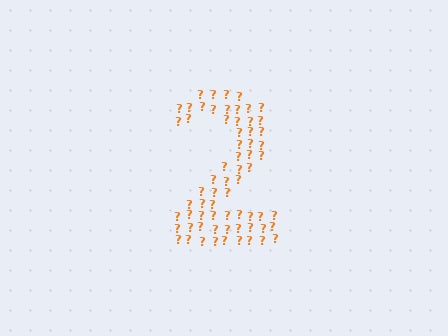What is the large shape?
The large shape is the digit 2.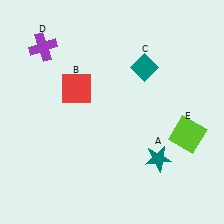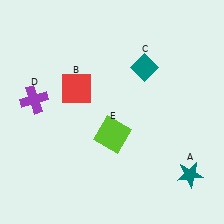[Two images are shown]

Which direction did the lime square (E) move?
The lime square (E) moved left.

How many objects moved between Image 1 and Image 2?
3 objects moved between the two images.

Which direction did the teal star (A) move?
The teal star (A) moved right.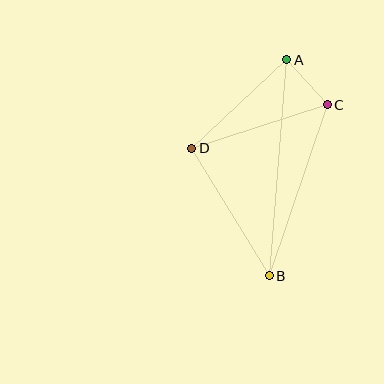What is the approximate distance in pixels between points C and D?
The distance between C and D is approximately 142 pixels.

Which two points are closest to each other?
Points A and C are closest to each other.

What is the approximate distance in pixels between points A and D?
The distance between A and D is approximately 130 pixels.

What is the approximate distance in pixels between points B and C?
The distance between B and C is approximately 180 pixels.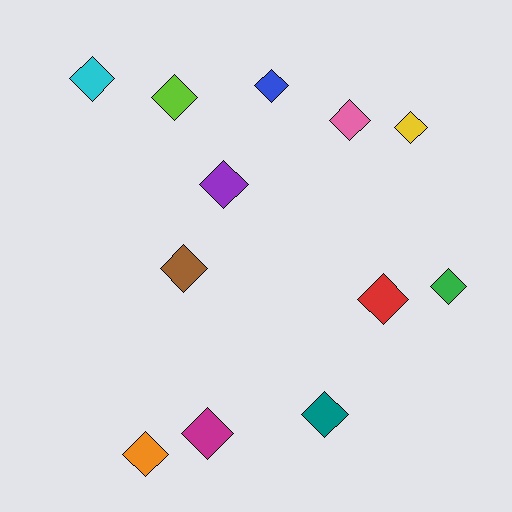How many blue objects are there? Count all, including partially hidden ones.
There is 1 blue object.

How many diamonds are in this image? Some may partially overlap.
There are 12 diamonds.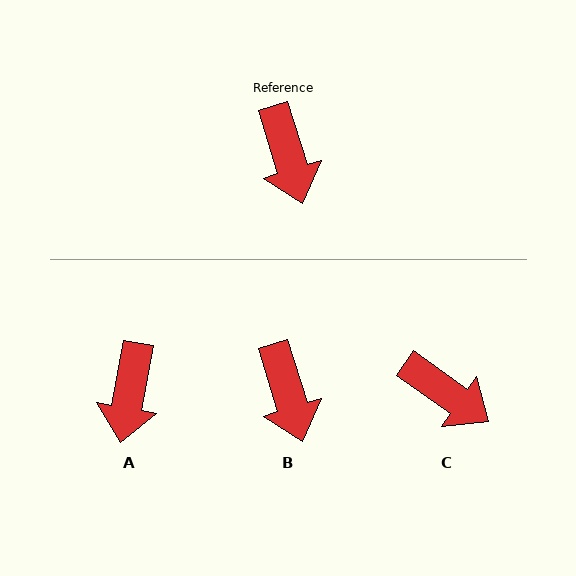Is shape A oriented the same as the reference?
No, it is off by about 27 degrees.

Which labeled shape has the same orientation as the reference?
B.